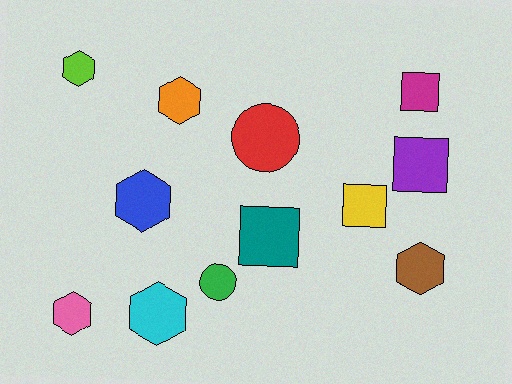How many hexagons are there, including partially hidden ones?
There are 6 hexagons.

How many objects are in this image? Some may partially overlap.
There are 12 objects.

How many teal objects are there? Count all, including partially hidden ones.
There is 1 teal object.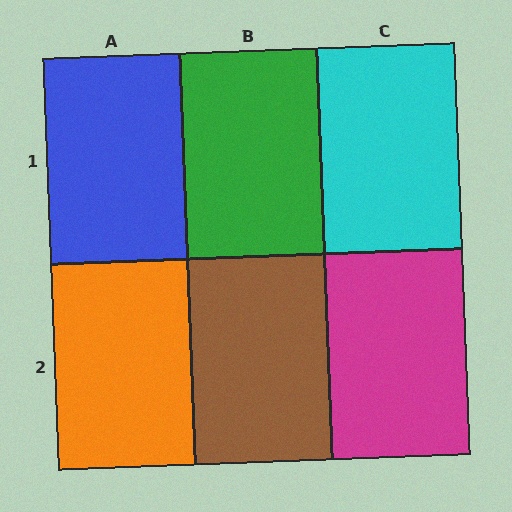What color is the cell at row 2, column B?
Brown.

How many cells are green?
1 cell is green.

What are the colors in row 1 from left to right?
Blue, green, cyan.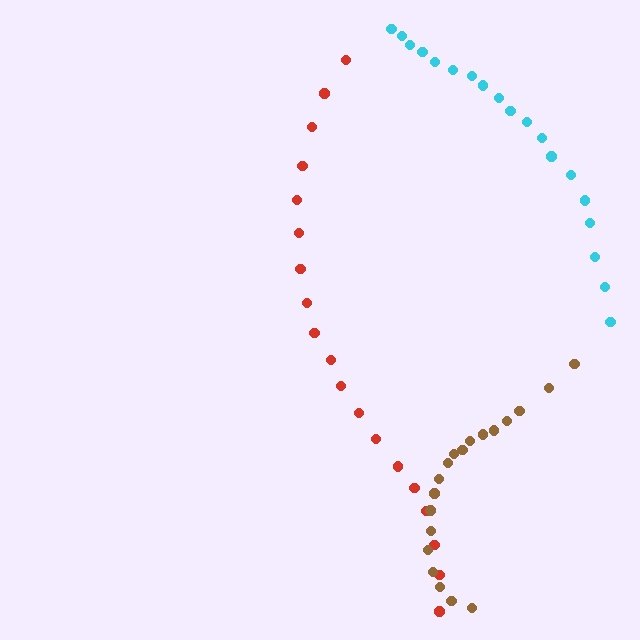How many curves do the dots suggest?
There are 3 distinct paths.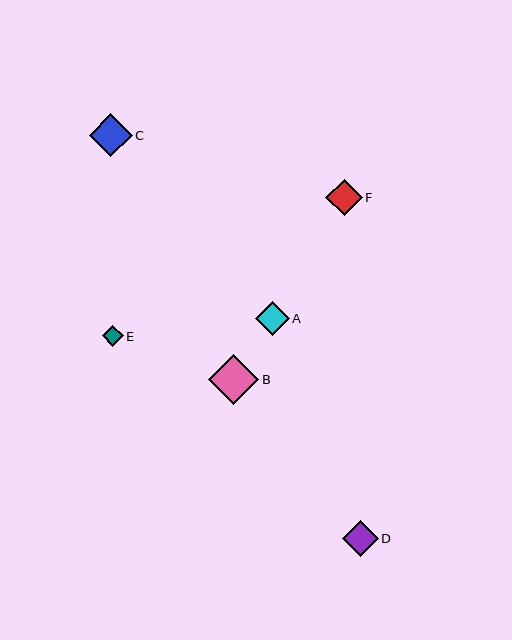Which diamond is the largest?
Diamond B is the largest with a size of approximately 50 pixels.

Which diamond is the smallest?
Diamond E is the smallest with a size of approximately 21 pixels.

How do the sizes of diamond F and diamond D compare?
Diamond F and diamond D are approximately the same size.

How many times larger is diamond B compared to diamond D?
Diamond B is approximately 1.4 times the size of diamond D.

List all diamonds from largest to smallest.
From largest to smallest: B, C, F, D, A, E.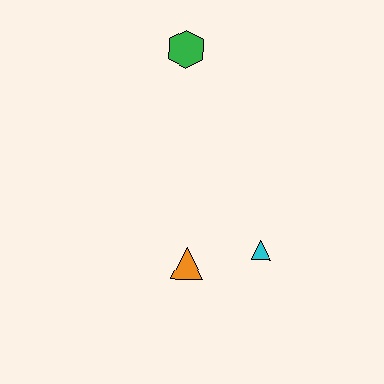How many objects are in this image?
There are 3 objects.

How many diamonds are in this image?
There are no diamonds.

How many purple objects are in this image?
There are no purple objects.